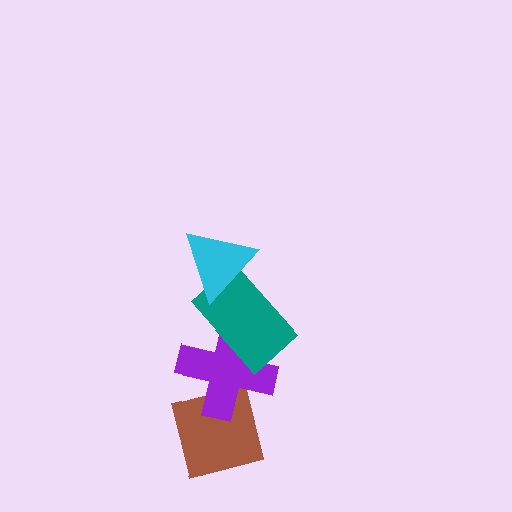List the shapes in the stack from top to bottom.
From top to bottom: the cyan triangle, the teal rectangle, the purple cross, the brown square.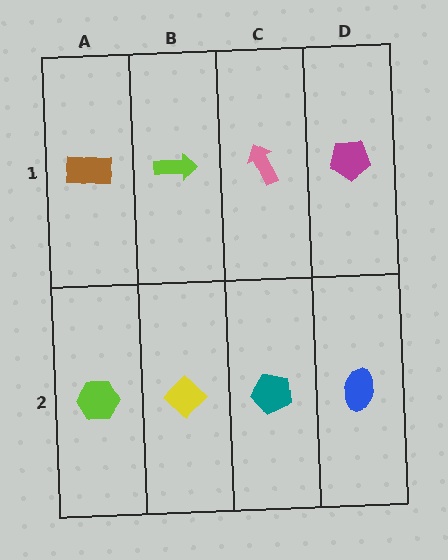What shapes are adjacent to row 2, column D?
A magenta pentagon (row 1, column D), a teal pentagon (row 2, column C).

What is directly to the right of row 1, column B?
A pink arrow.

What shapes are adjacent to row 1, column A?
A lime hexagon (row 2, column A), a lime arrow (row 1, column B).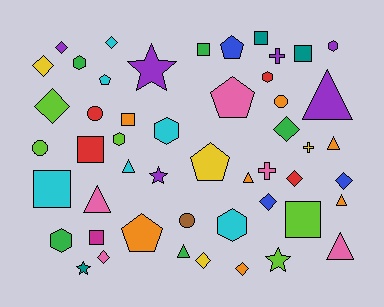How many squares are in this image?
There are 8 squares.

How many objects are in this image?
There are 50 objects.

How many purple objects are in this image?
There are 6 purple objects.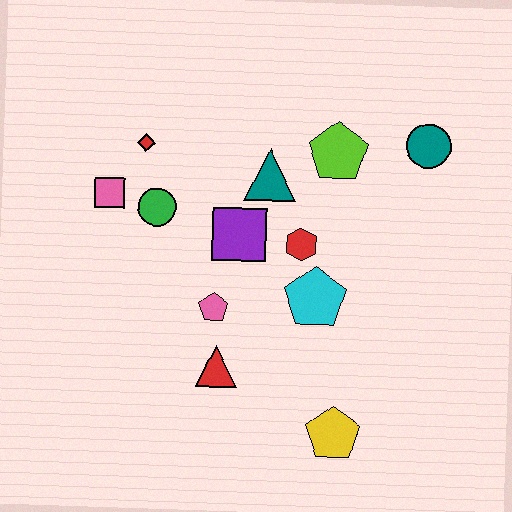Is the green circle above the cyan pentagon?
Yes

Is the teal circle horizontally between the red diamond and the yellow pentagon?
No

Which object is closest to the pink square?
The green circle is closest to the pink square.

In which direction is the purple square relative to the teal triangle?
The purple square is below the teal triangle.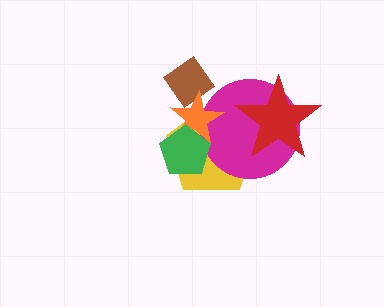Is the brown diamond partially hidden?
Yes, it is partially covered by another shape.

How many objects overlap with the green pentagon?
3 objects overlap with the green pentagon.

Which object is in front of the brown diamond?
The orange star is in front of the brown diamond.